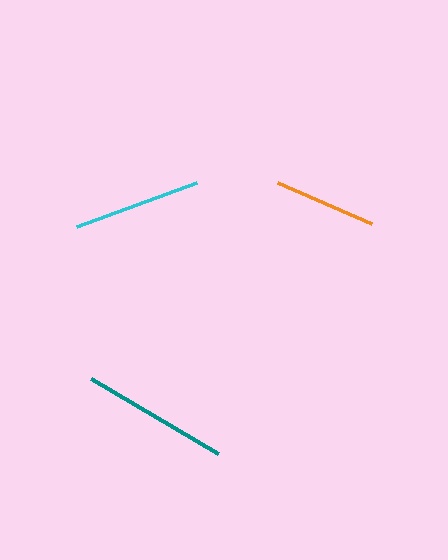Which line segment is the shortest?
The orange line is the shortest at approximately 102 pixels.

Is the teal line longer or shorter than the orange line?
The teal line is longer than the orange line.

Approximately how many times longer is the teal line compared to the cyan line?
The teal line is approximately 1.1 times the length of the cyan line.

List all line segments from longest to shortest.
From longest to shortest: teal, cyan, orange.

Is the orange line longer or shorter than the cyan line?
The cyan line is longer than the orange line.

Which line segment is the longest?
The teal line is the longest at approximately 148 pixels.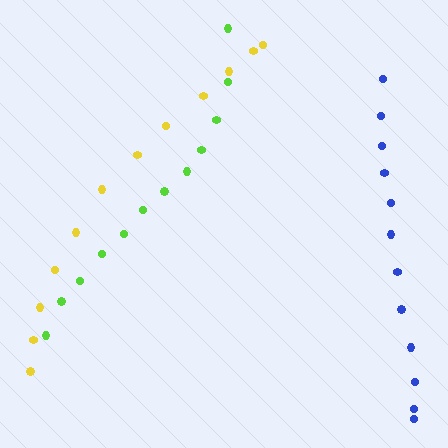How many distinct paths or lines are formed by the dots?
There are 3 distinct paths.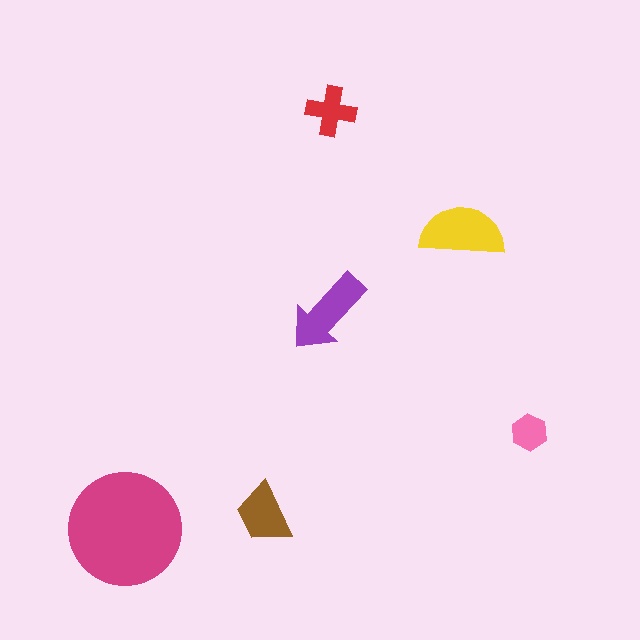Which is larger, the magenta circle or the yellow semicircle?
The magenta circle.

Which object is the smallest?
The pink hexagon.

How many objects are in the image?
There are 6 objects in the image.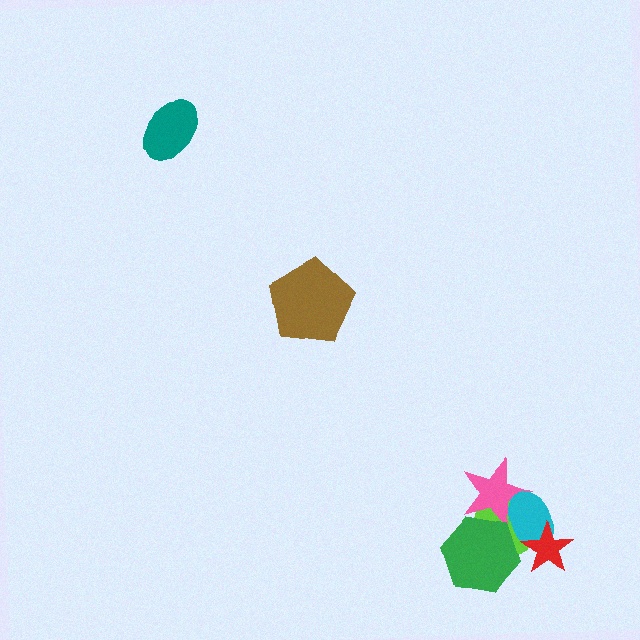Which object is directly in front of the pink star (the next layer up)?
The cyan ellipse is directly in front of the pink star.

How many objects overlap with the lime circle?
4 objects overlap with the lime circle.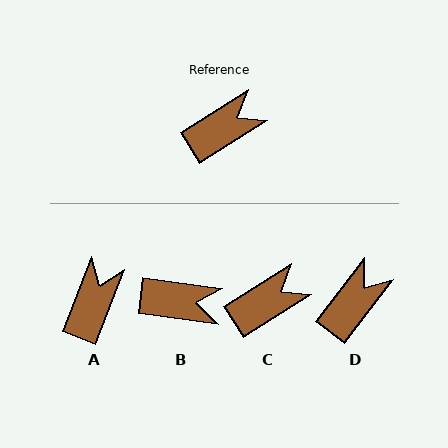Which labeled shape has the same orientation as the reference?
C.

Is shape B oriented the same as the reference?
No, it is off by about 40 degrees.